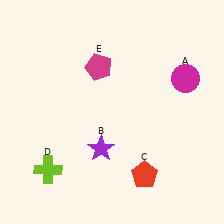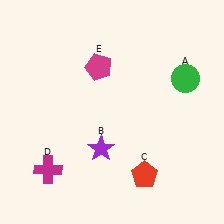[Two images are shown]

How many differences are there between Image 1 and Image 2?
There are 2 differences between the two images.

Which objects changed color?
A changed from magenta to green. D changed from lime to magenta.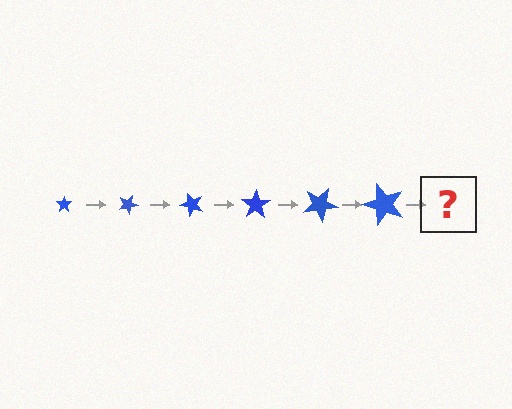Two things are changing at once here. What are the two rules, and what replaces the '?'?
The two rules are that the star grows larger each step and it rotates 25 degrees each step. The '?' should be a star, larger than the previous one and rotated 150 degrees from the start.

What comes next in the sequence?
The next element should be a star, larger than the previous one and rotated 150 degrees from the start.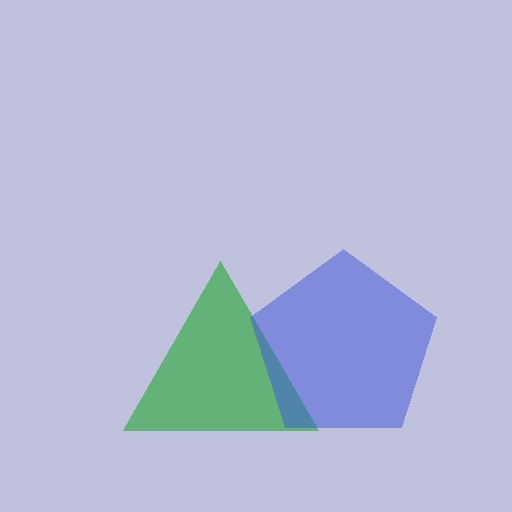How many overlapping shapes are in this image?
There are 2 overlapping shapes in the image.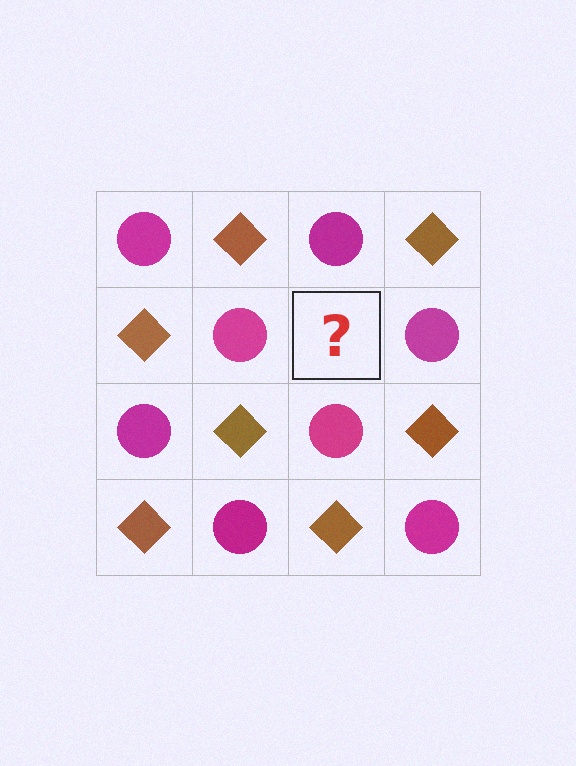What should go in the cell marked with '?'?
The missing cell should contain a brown diamond.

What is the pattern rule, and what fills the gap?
The rule is that it alternates magenta circle and brown diamond in a checkerboard pattern. The gap should be filled with a brown diamond.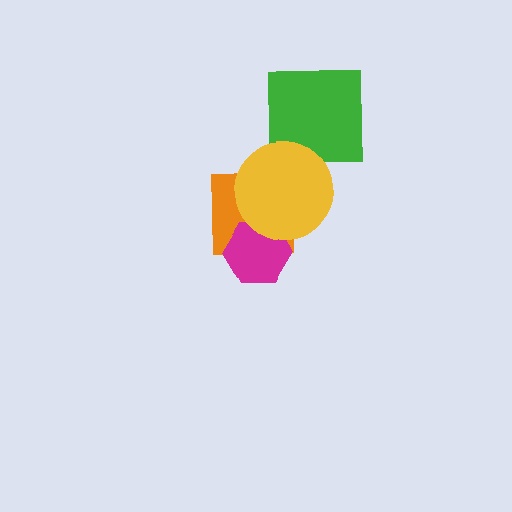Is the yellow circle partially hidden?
No, no other shape covers it.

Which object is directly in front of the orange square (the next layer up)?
The magenta hexagon is directly in front of the orange square.